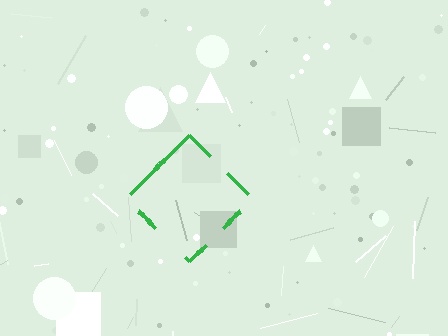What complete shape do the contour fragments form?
The contour fragments form a diamond.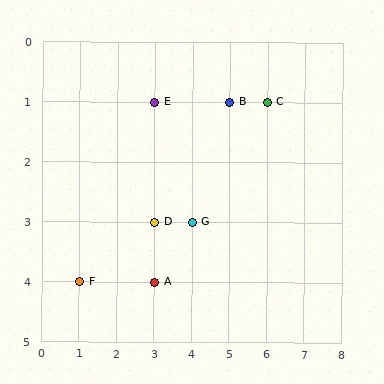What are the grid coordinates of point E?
Point E is at grid coordinates (3, 1).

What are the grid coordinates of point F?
Point F is at grid coordinates (1, 4).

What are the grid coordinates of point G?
Point G is at grid coordinates (4, 3).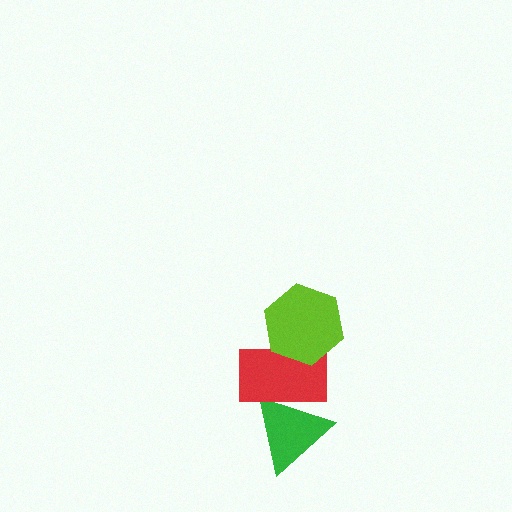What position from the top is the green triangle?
The green triangle is 3rd from the top.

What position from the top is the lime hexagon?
The lime hexagon is 1st from the top.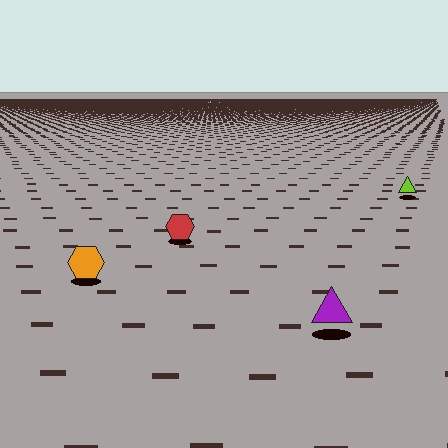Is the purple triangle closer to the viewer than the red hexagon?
Yes. The purple triangle is closer — you can tell from the texture gradient: the ground texture is coarser near it.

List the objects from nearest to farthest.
From nearest to farthest: the purple triangle, the orange hexagon, the red hexagon, the lime triangle.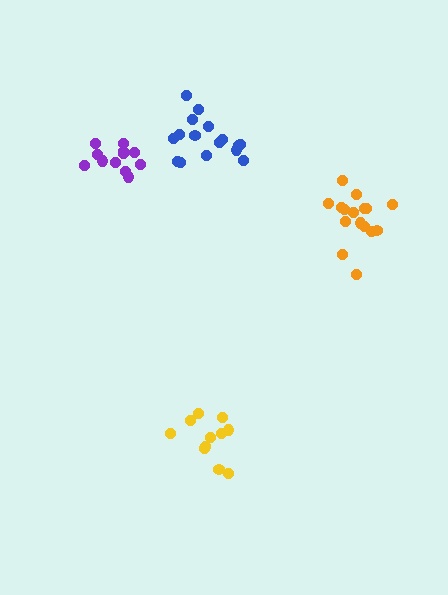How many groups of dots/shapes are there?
There are 4 groups.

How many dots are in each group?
Group 1: 12 dots, Group 2: 11 dots, Group 3: 16 dots, Group 4: 16 dots (55 total).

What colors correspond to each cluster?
The clusters are colored: purple, yellow, orange, blue.